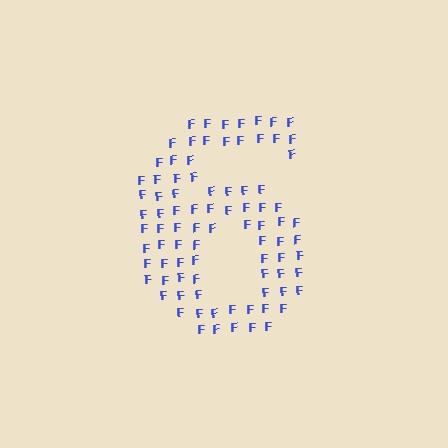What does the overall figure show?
The overall figure shows the digit 6.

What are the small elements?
The small elements are letter F's.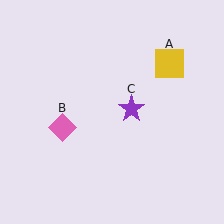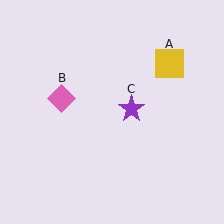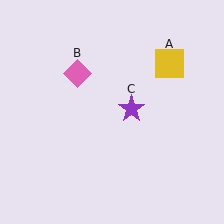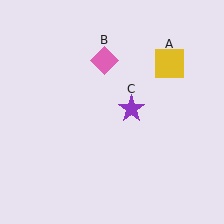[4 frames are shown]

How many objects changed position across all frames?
1 object changed position: pink diamond (object B).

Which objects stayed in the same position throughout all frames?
Yellow square (object A) and purple star (object C) remained stationary.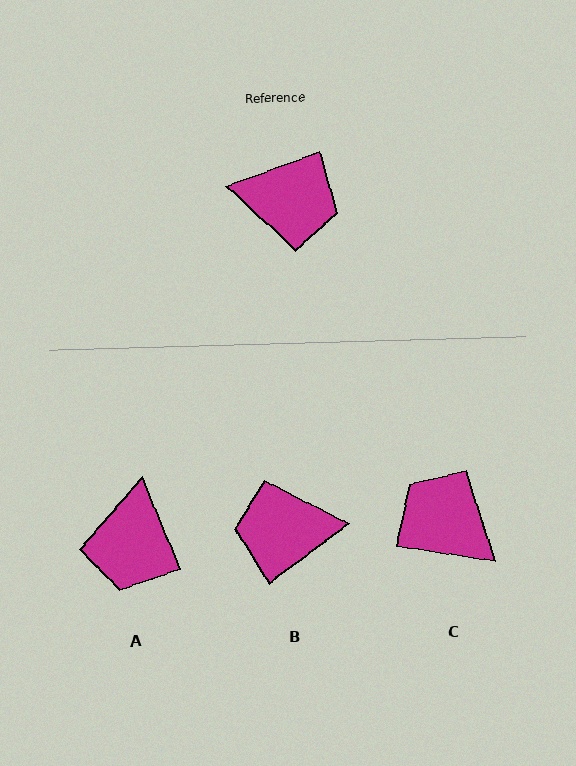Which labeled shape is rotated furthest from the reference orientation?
B, about 164 degrees away.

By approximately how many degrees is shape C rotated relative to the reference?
Approximately 151 degrees counter-clockwise.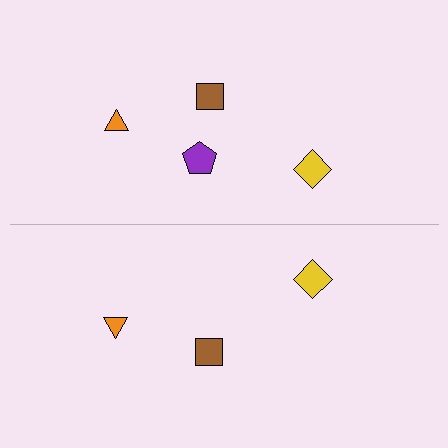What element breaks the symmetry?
A purple pentagon is missing from the bottom side.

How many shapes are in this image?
There are 7 shapes in this image.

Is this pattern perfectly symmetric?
No, the pattern is not perfectly symmetric. A purple pentagon is missing from the bottom side.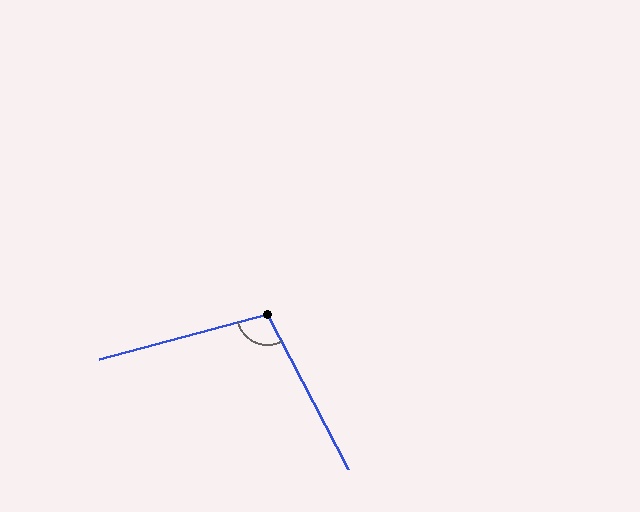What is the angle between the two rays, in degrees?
Approximately 103 degrees.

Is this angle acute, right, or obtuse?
It is obtuse.